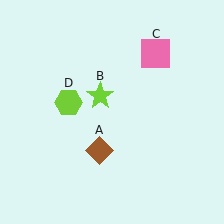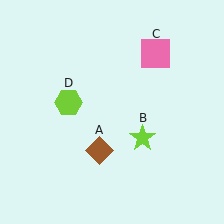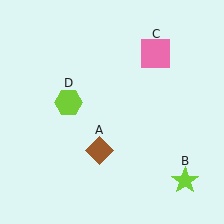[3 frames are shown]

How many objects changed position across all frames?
1 object changed position: lime star (object B).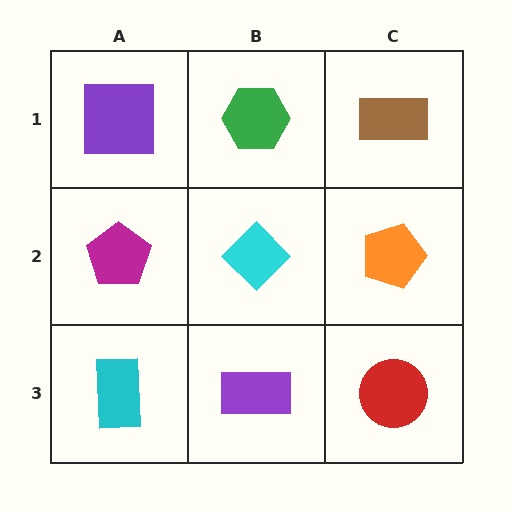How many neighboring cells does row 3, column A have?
2.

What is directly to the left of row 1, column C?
A green hexagon.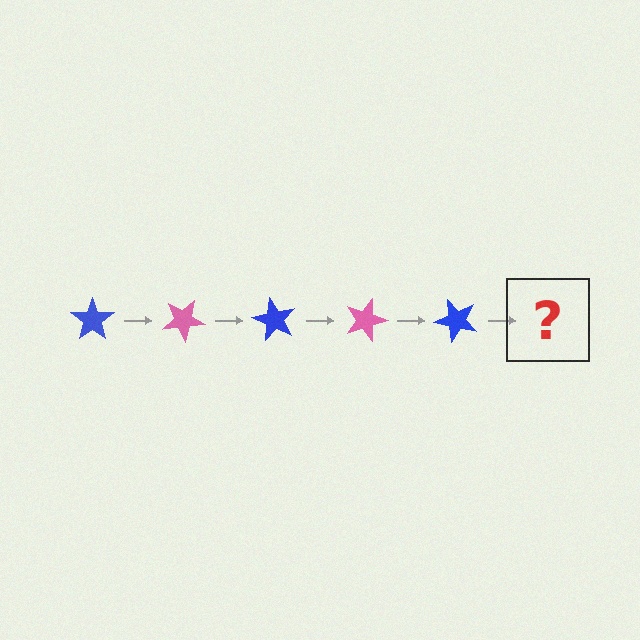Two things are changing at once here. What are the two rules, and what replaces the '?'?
The two rules are that it rotates 30 degrees each step and the color cycles through blue and pink. The '?' should be a pink star, rotated 150 degrees from the start.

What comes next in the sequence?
The next element should be a pink star, rotated 150 degrees from the start.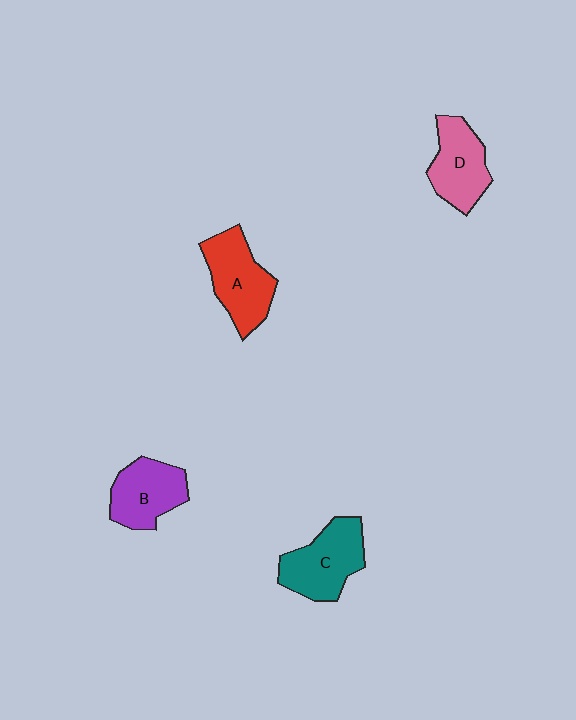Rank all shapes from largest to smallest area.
From largest to smallest: C (teal), A (red), D (pink), B (purple).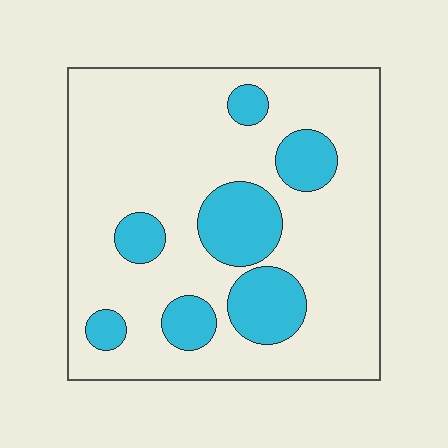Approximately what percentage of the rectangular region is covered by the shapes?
Approximately 20%.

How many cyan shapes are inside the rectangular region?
7.